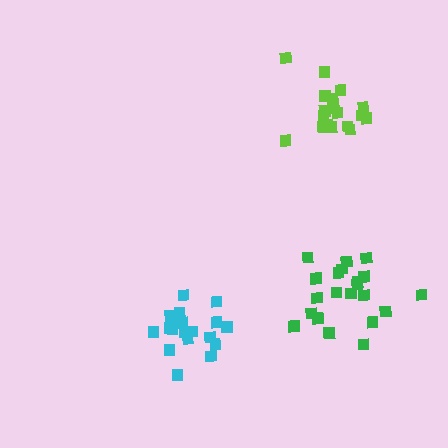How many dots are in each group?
Group 1: 21 dots, Group 2: 19 dots, Group 3: 19 dots (59 total).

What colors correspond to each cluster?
The clusters are colored: green, lime, cyan.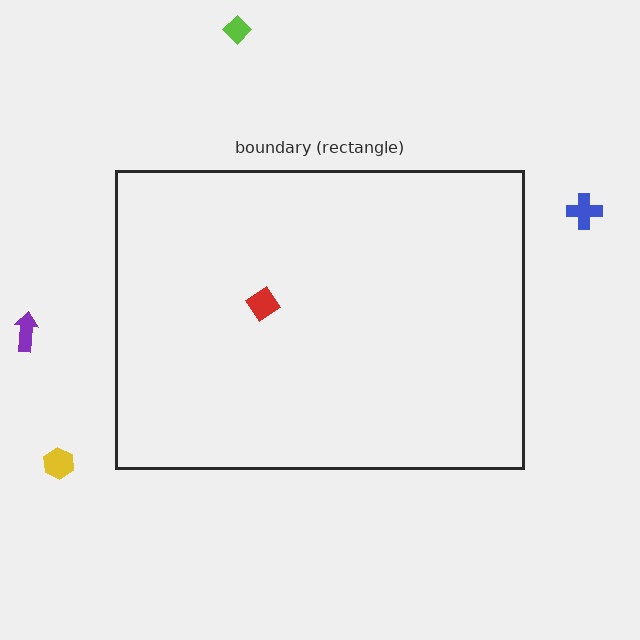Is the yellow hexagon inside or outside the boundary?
Outside.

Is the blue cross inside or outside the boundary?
Outside.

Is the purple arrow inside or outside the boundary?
Outside.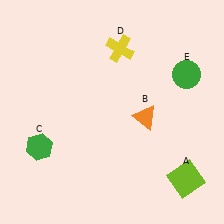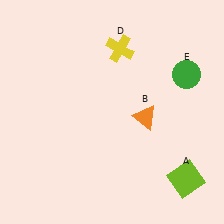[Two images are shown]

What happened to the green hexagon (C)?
The green hexagon (C) was removed in Image 2. It was in the bottom-left area of Image 1.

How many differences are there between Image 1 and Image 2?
There is 1 difference between the two images.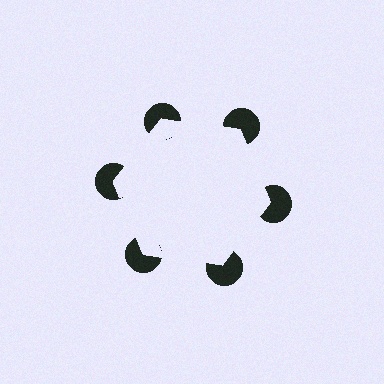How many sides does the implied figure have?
6 sides.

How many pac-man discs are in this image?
There are 6 — one at each vertex of the illusory hexagon.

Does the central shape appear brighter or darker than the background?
It typically appears slightly brighter than the background, even though no actual brightness change is drawn.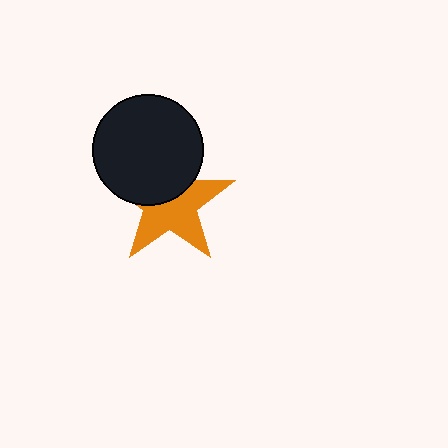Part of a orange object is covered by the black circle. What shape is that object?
It is a star.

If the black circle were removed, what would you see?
You would see the complete orange star.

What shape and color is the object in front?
The object in front is a black circle.